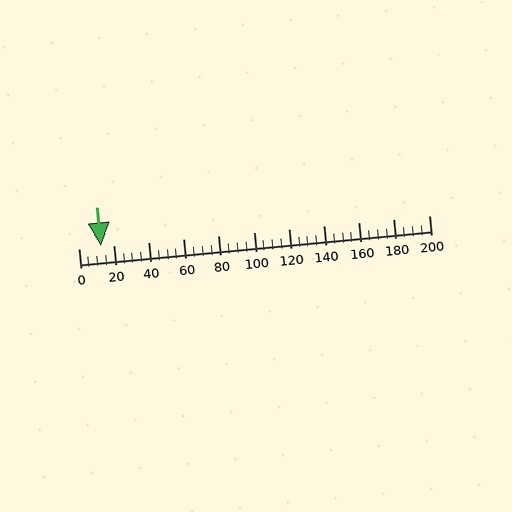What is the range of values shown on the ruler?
The ruler shows values from 0 to 200.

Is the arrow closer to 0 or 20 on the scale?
The arrow is closer to 20.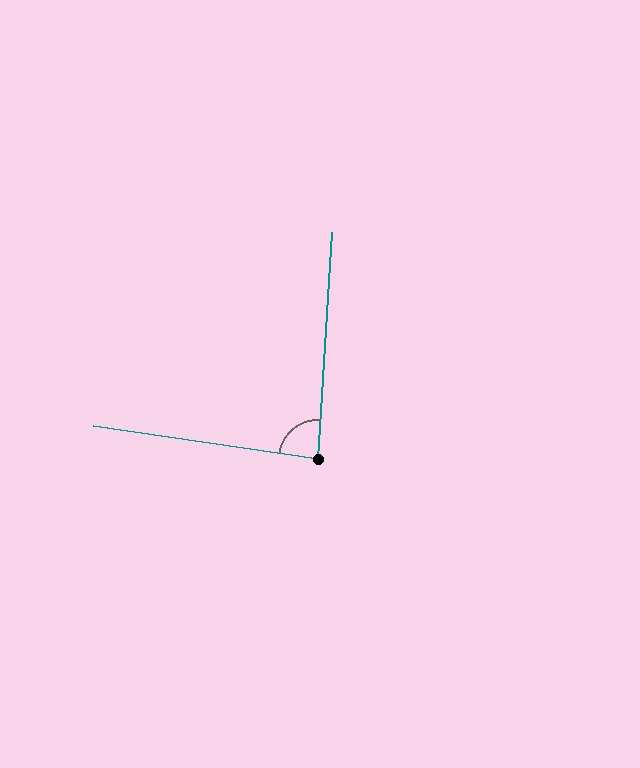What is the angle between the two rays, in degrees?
Approximately 85 degrees.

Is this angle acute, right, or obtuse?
It is approximately a right angle.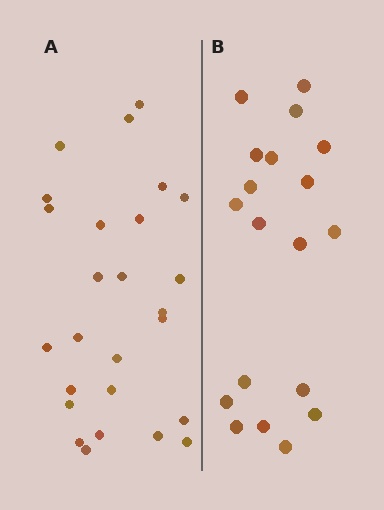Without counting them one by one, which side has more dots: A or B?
Region A (the left region) has more dots.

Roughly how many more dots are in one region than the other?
Region A has roughly 8 or so more dots than region B.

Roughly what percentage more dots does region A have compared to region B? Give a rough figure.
About 35% more.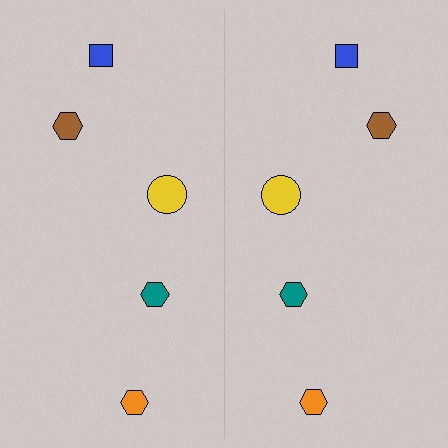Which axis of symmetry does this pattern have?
The pattern has a vertical axis of symmetry running through the center of the image.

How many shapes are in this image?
There are 10 shapes in this image.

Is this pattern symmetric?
Yes, this pattern has bilateral (reflection) symmetry.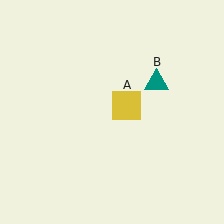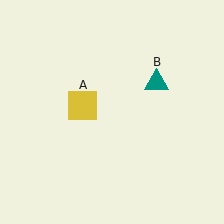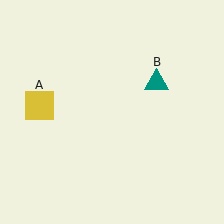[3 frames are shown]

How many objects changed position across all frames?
1 object changed position: yellow square (object A).